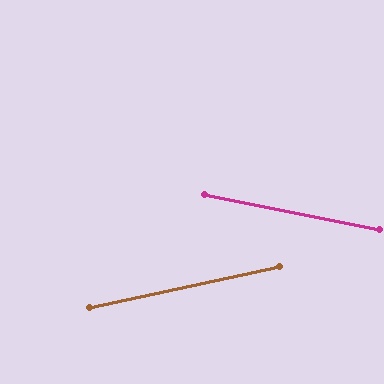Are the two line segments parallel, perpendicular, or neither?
Neither parallel nor perpendicular — they differ by about 24°.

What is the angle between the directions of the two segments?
Approximately 24 degrees.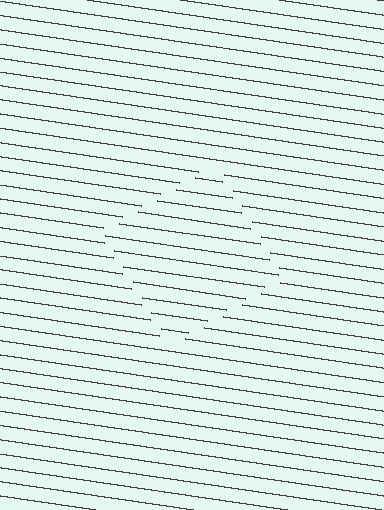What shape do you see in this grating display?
An illusory square. The interior of the shape contains the same grating, shifted by half a period — the contour is defined by the phase discontinuity where line-ends from the inner and outer gratings abut.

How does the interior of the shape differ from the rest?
The interior of the shape contains the same grating, shifted by half a period — the contour is defined by the phase discontinuity where line-ends from the inner and outer gratings abut.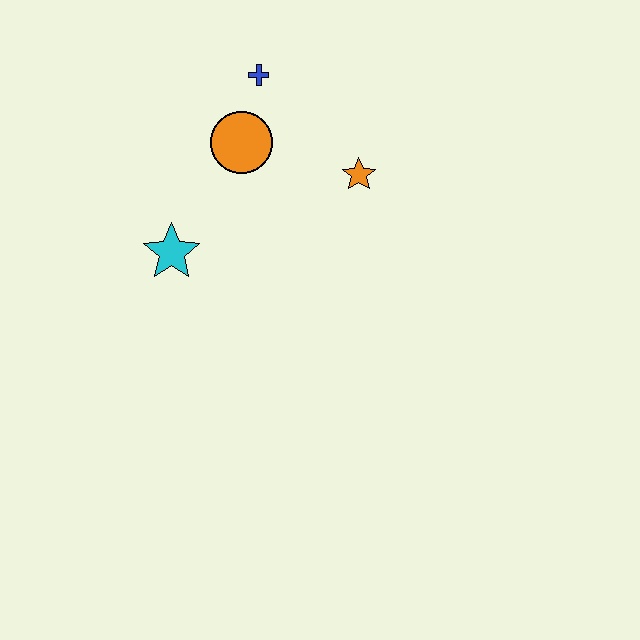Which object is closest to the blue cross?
The orange circle is closest to the blue cross.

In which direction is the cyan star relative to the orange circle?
The cyan star is below the orange circle.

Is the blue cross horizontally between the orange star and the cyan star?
Yes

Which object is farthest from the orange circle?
The cyan star is farthest from the orange circle.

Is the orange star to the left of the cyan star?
No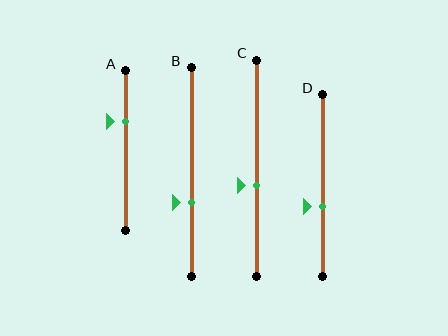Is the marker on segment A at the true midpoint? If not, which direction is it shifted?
No, the marker on segment A is shifted upward by about 19% of the segment length.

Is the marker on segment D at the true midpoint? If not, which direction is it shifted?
No, the marker on segment D is shifted downward by about 12% of the segment length.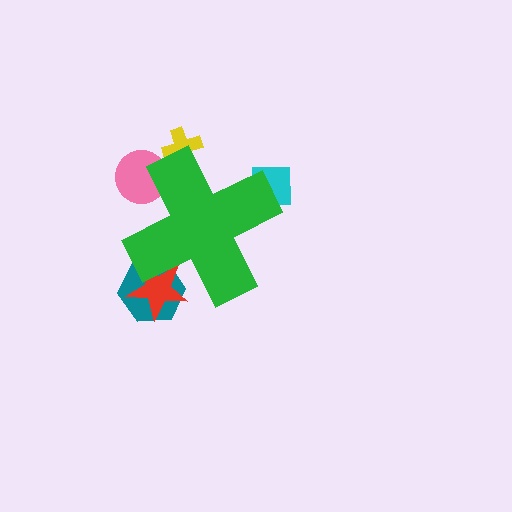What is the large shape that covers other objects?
A green cross.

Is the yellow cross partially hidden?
Yes, the yellow cross is partially hidden behind the green cross.